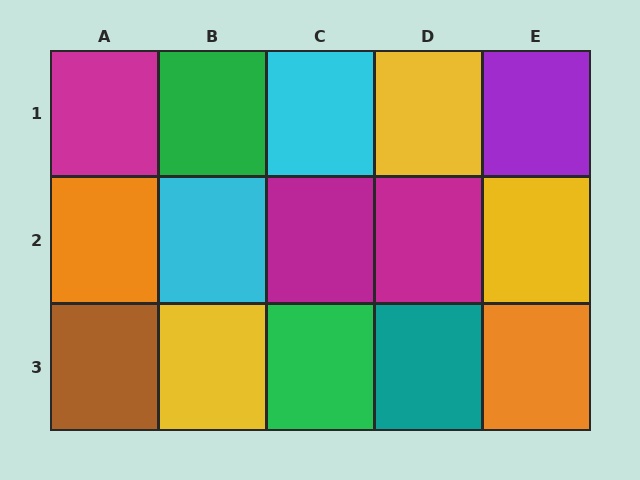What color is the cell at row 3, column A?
Brown.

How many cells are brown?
1 cell is brown.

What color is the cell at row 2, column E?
Yellow.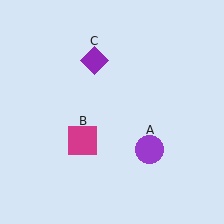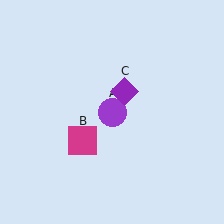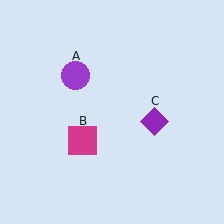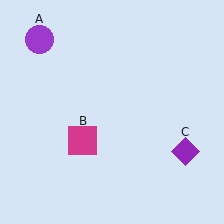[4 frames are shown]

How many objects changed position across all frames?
2 objects changed position: purple circle (object A), purple diamond (object C).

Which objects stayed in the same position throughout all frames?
Magenta square (object B) remained stationary.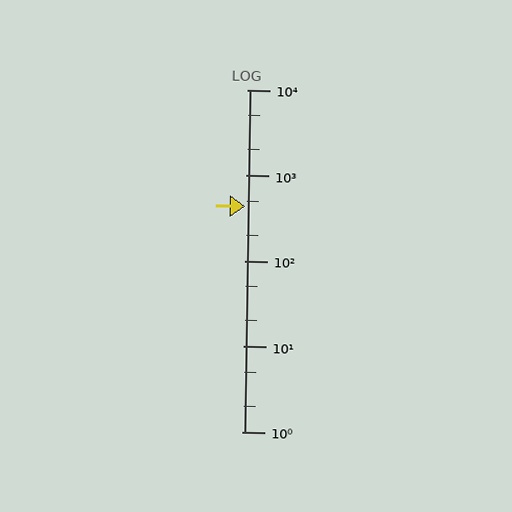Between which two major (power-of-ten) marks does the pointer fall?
The pointer is between 100 and 1000.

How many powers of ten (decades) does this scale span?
The scale spans 4 decades, from 1 to 10000.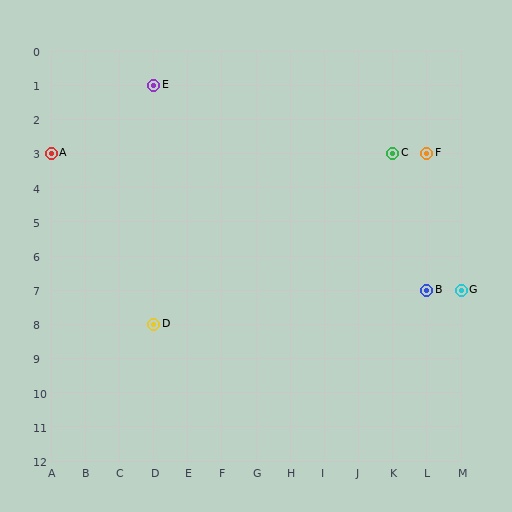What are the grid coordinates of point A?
Point A is at grid coordinates (A, 3).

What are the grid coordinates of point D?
Point D is at grid coordinates (D, 8).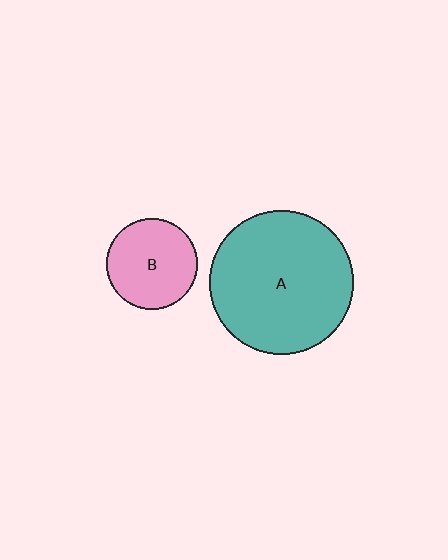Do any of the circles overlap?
No, none of the circles overlap.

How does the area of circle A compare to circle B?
Approximately 2.5 times.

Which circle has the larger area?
Circle A (teal).